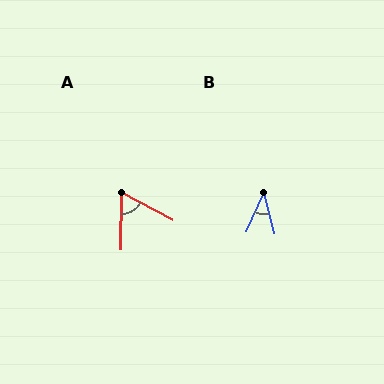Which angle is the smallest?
B, at approximately 38 degrees.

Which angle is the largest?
A, at approximately 62 degrees.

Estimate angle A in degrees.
Approximately 62 degrees.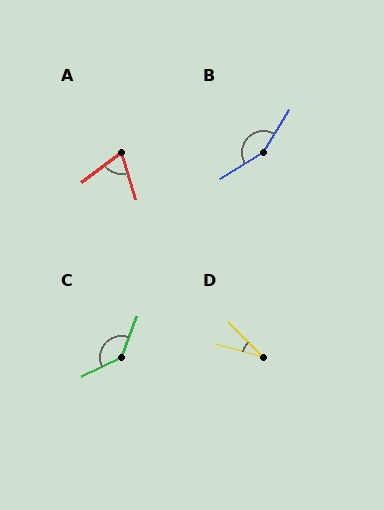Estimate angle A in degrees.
Approximately 69 degrees.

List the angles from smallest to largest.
D (30°), A (69°), C (136°), B (154°).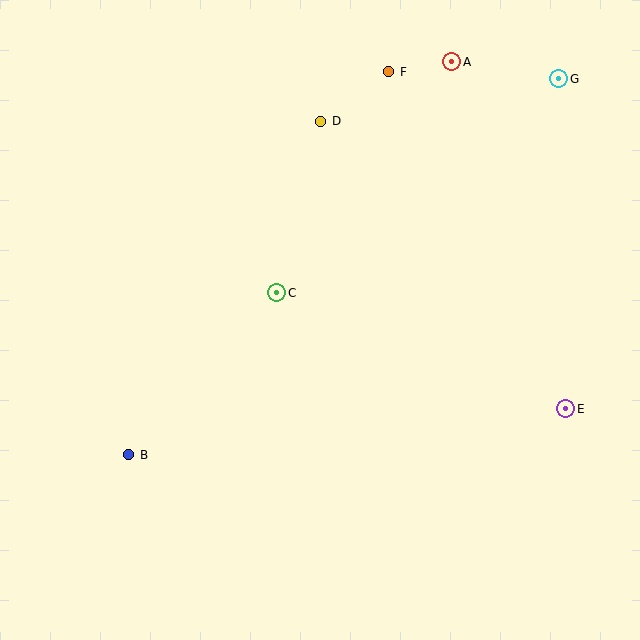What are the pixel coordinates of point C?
Point C is at (277, 293).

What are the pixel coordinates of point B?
Point B is at (128, 455).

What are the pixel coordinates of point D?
Point D is at (321, 121).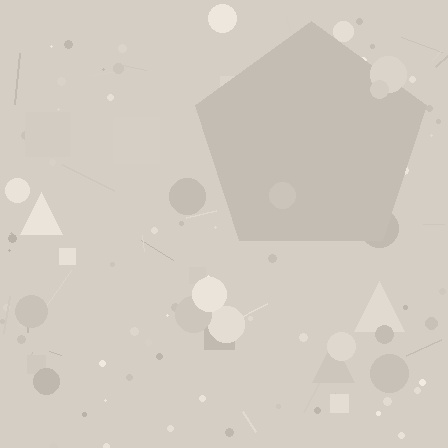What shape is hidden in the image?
A pentagon is hidden in the image.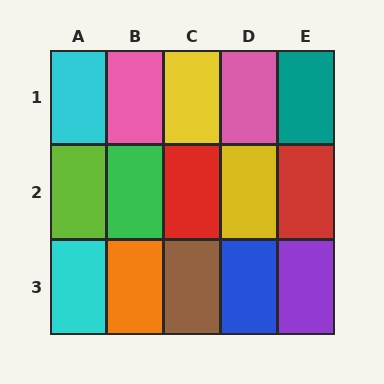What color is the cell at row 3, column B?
Orange.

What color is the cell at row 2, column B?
Green.